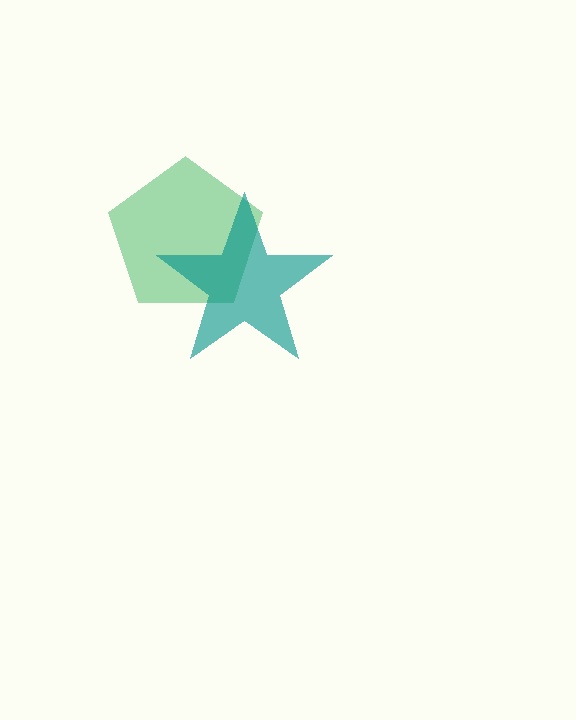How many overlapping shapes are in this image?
There are 2 overlapping shapes in the image.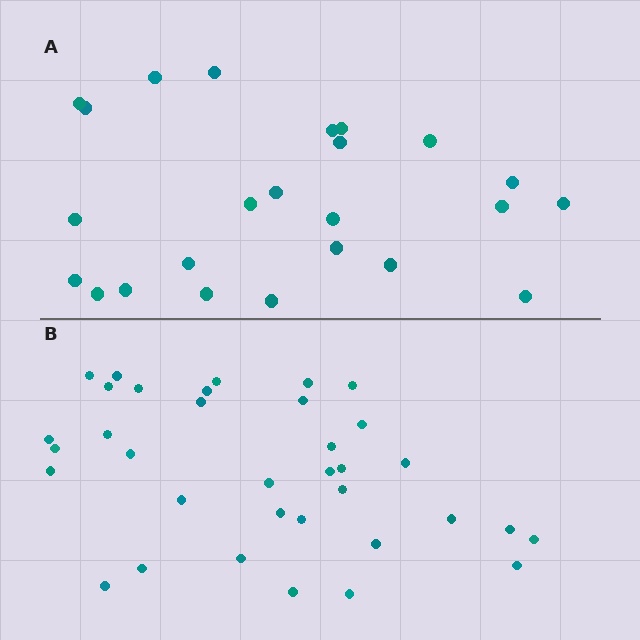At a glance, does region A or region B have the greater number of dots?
Region B (the bottom region) has more dots.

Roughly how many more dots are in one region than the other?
Region B has roughly 12 or so more dots than region A.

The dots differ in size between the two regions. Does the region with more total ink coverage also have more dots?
No. Region A has more total ink coverage because its dots are larger, but region B actually contains more individual dots. Total area can be misleading — the number of items is what matters here.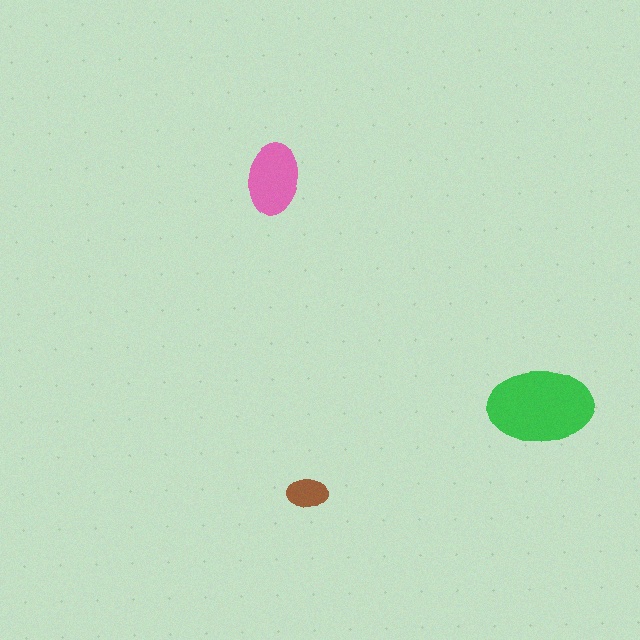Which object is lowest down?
The brown ellipse is bottommost.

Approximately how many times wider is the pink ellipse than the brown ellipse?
About 2 times wider.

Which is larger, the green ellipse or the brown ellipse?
The green one.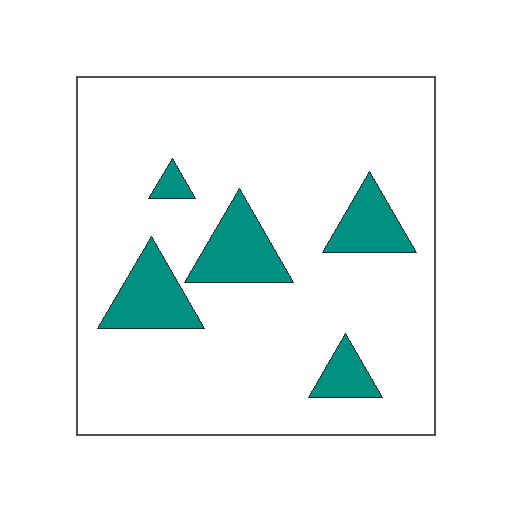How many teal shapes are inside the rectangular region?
5.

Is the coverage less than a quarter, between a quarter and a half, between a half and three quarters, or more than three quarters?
Less than a quarter.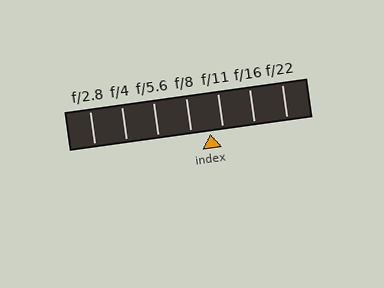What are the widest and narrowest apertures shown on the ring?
The widest aperture shown is f/2.8 and the narrowest is f/22.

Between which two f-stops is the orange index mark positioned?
The index mark is between f/8 and f/11.